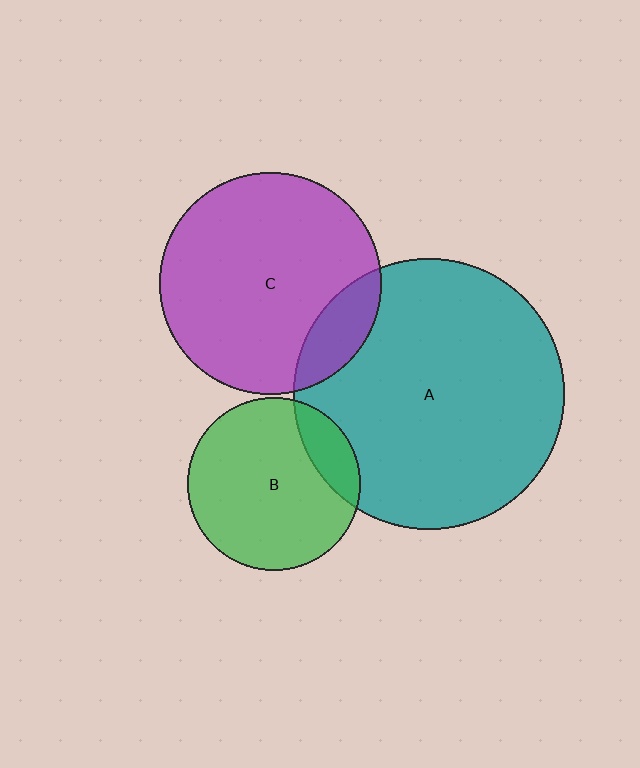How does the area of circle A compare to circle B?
Approximately 2.5 times.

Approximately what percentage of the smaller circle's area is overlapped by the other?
Approximately 15%.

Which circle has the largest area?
Circle A (teal).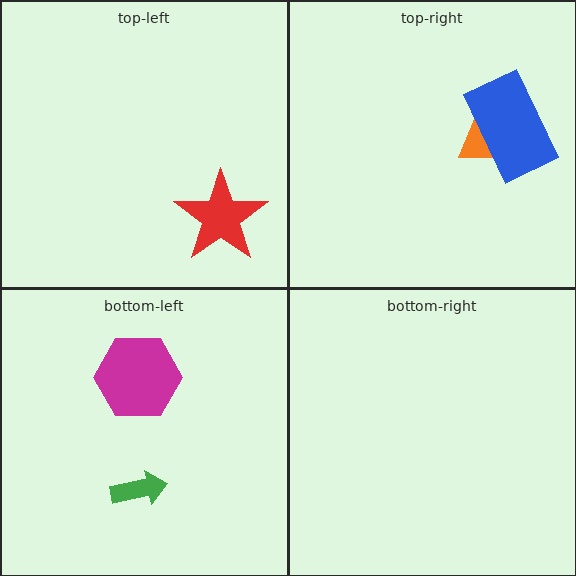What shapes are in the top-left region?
The red star.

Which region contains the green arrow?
The bottom-left region.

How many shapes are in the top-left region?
1.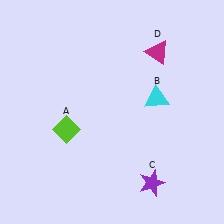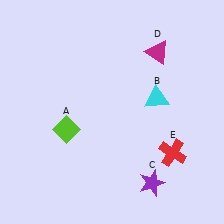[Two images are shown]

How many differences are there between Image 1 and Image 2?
There is 1 difference between the two images.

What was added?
A red cross (E) was added in Image 2.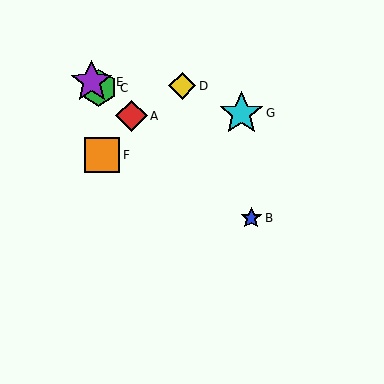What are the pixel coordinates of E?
Object E is at (92, 82).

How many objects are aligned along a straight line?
4 objects (A, B, C, E) are aligned along a straight line.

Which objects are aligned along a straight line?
Objects A, B, C, E are aligned along a straight line.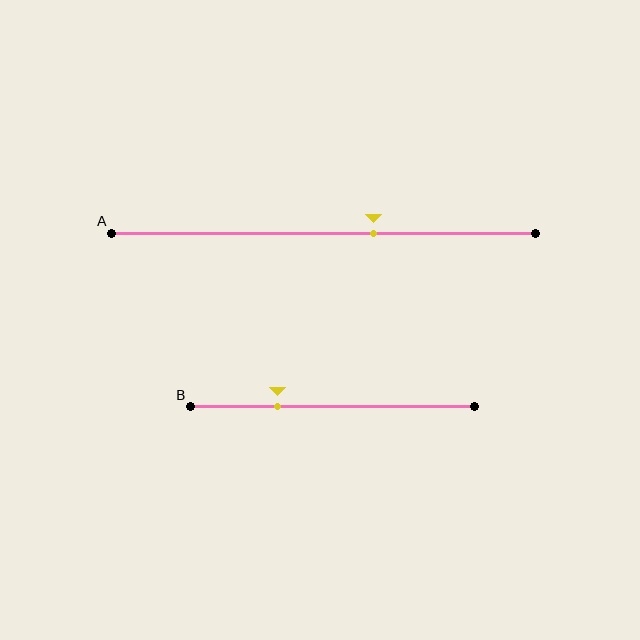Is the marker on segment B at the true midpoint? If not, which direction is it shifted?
No, the marker on segment B is shifted to the left by about 19% of the segment length.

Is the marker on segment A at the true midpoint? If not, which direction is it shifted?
No, the marker on segment A is shifted to the right by about 12% of the segment length.